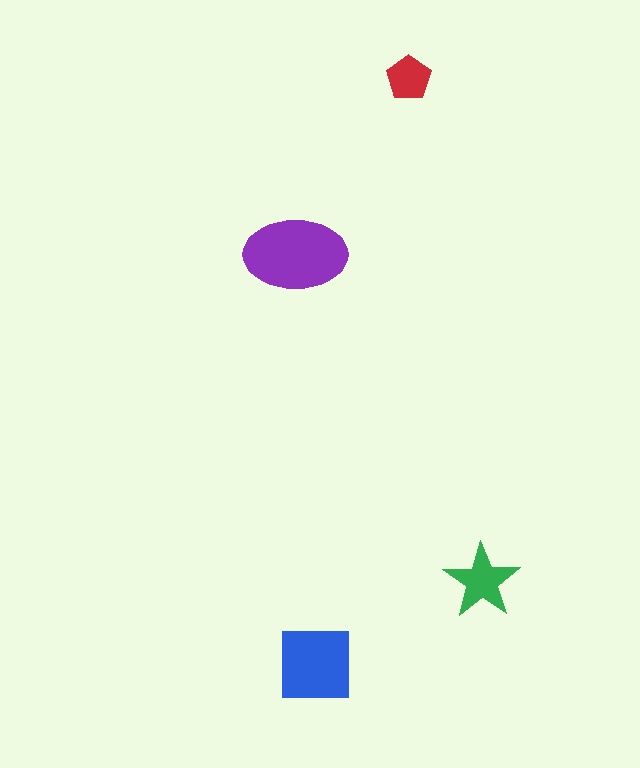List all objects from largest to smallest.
The purple ellipse, the blue square, the green star, the red pentagon.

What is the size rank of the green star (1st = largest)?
3rd.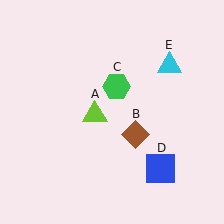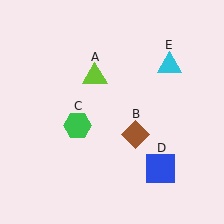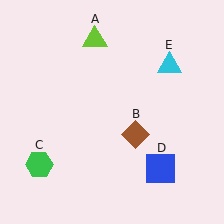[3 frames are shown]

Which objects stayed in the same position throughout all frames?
Brown diamond (object B) and blue square (object D) and cyan triangle (object E) remained stationary.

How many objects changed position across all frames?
2 objects changed position: lime triangle (object A), green hexagon (object C).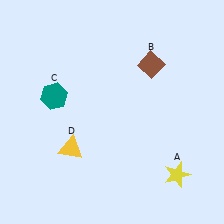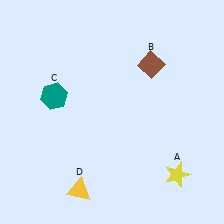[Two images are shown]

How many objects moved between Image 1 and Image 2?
1 object moved between the two images.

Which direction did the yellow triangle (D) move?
The yellow triangle (D) moved down.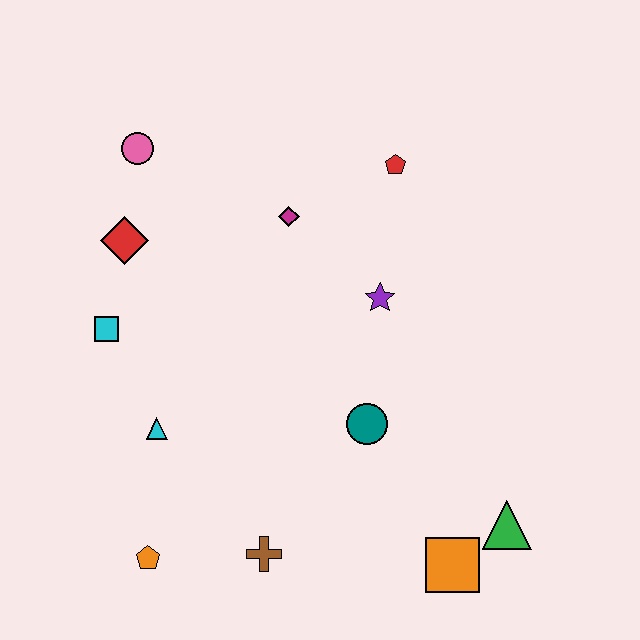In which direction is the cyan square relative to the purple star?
The cyan square is to the left of the purple star.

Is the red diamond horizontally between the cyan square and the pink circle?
Yes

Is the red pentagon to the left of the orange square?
Yes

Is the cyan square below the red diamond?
Yes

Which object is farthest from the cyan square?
The green triangle is farthest from the cyan square.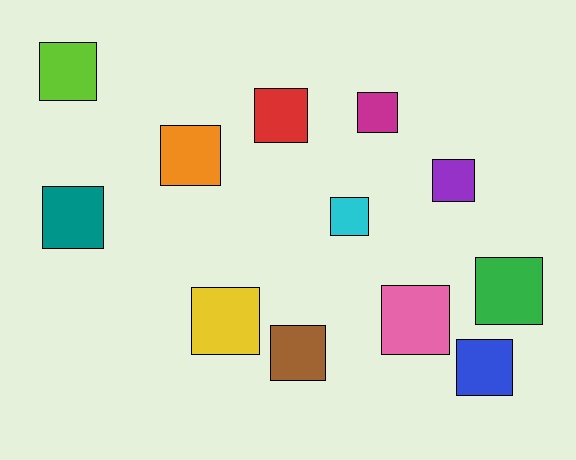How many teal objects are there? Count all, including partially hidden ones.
There is 1 teal object.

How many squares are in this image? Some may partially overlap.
There are 12 squares.